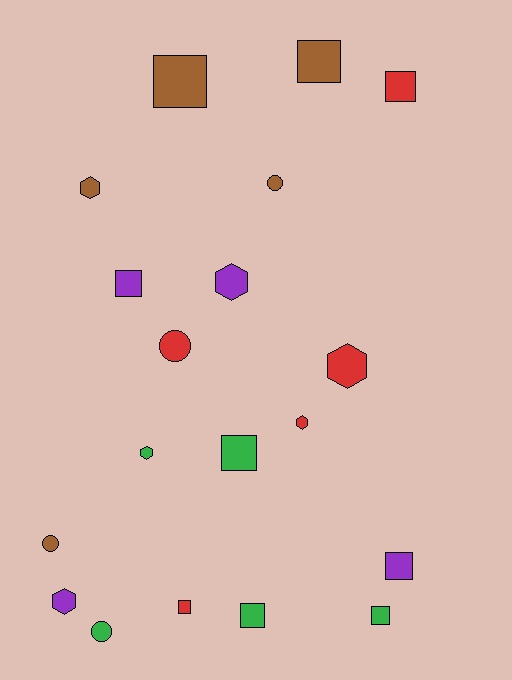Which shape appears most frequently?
Square, with 9 objects.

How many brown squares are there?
There are 2 brown squares.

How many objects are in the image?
There are 19 objects.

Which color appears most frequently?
Red, with 5 objects.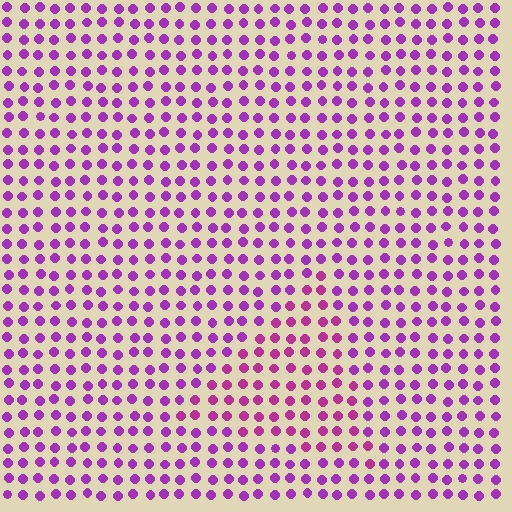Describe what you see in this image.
The image is filled with small purple elements in a uniform arrangement. A triangle-shaped region is visible where the elements are tinted to a slightly different hue, forming a subtle color boundary.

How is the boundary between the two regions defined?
The boundary is defined purely by a slight shift in hue (about 26 degrees). Spacing, size, and orientation are identical on both sides.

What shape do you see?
I see a triangle.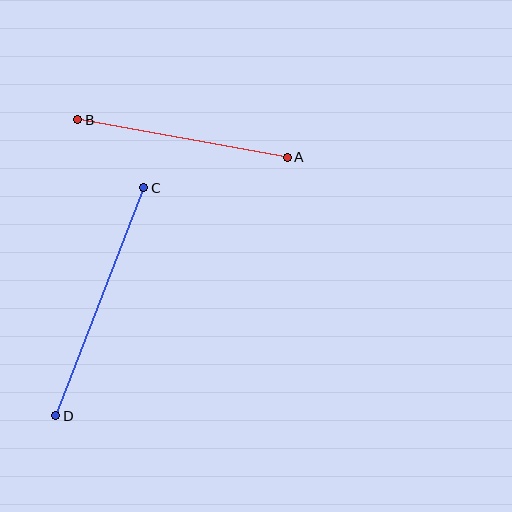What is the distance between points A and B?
The distance is approximately 213 pixels.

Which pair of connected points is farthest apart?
Points C and D are farthest apart.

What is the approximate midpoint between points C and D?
The midpoint is at approximately (100, 302) pixels.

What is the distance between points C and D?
The distance is approximately 244 pixels.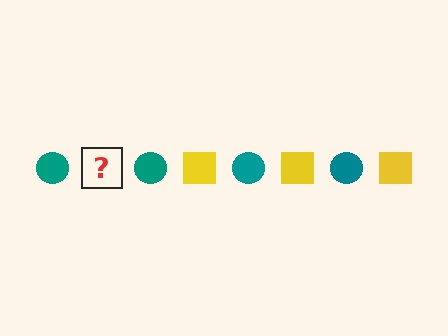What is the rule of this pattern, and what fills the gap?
The rule is that the pattern alternates between teal circle and yellow square. The gap should be filled with a yellow square.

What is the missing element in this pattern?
The missing element is a yellow square.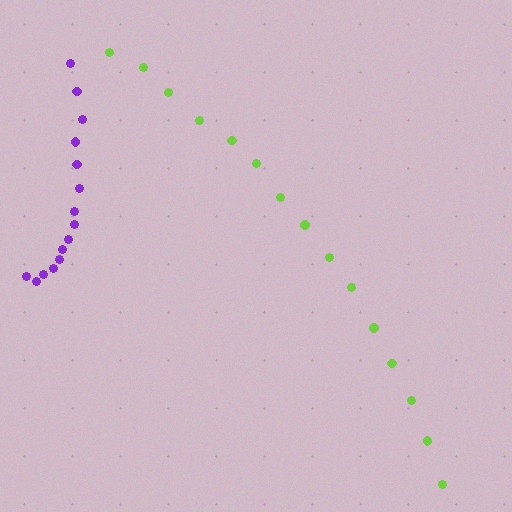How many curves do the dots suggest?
There are 2 distinct paths.